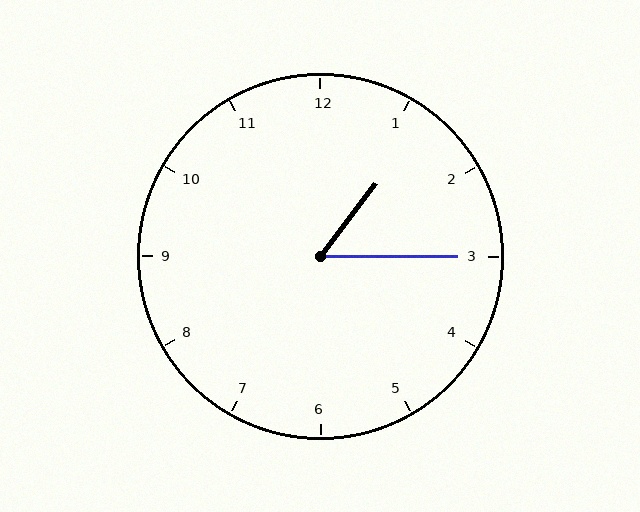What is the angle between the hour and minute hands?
Approximately 52 degrees.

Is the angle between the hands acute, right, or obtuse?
It is acute.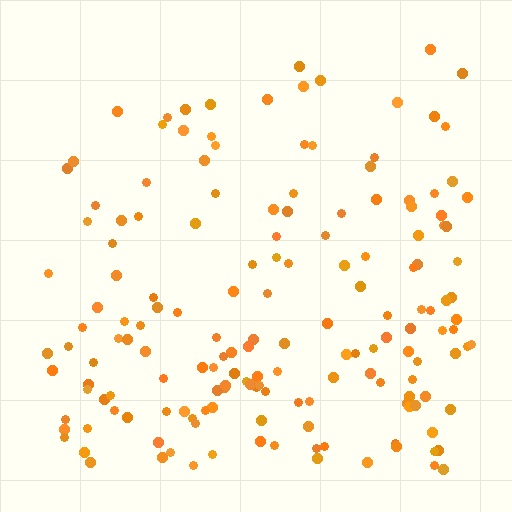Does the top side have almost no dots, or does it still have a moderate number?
Still a moderate number, just noticeably fewer than the bottom.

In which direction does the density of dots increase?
From top to bottom, with the bottom side densest.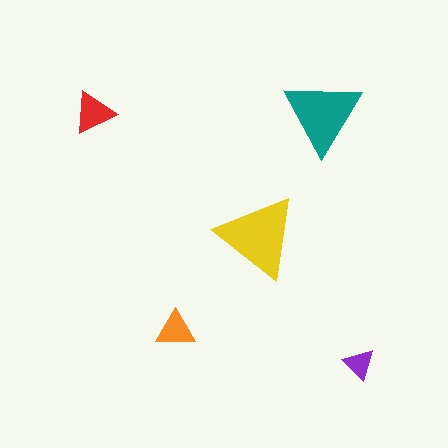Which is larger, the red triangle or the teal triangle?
The teal one.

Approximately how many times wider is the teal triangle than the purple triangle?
About 2.5 times wider.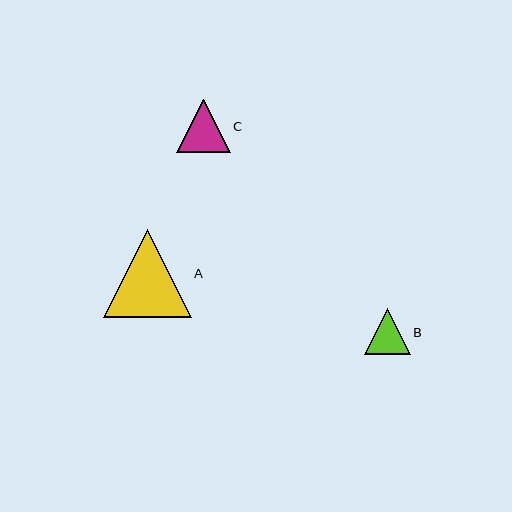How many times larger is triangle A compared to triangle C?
Triangle A is approximately 1.7 times the size of triangle C.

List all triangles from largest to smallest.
From largest to smallest: A, C, B.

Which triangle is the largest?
Triangle A is the largest with a size of approximately 88 pixels.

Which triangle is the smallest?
Triangle B is the smallest with a size of approximately 46 pixels.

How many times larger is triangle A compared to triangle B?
Triangle A is approximately 1.9 times the size of triangle B.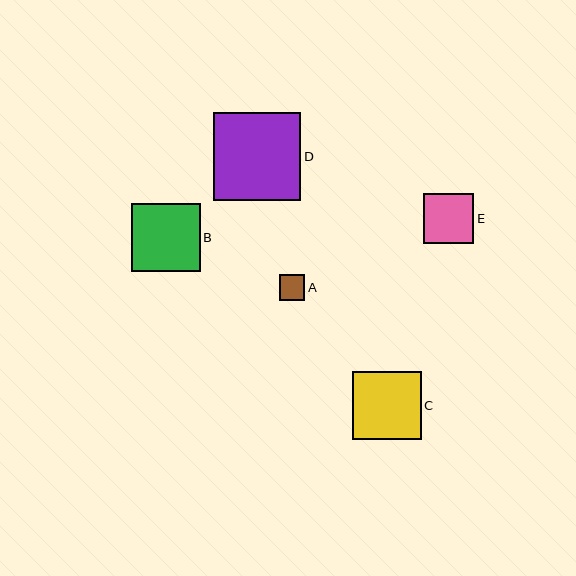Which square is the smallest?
Square A is the smallest with a size of approximately 25 pixels.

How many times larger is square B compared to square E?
Square B is approximately 1.4 times the size of square E.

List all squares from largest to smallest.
From largest to smallest: D, C, B, E, A.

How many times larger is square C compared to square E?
Square C is approximately 1.4 times the size of square E.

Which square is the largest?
Square D is the largest with a size of approximately 88 pixels.